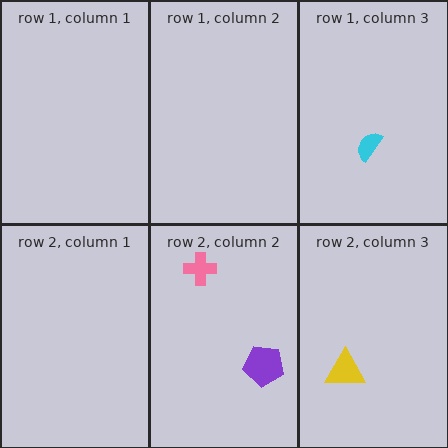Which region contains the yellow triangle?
The row 2, column 3 region.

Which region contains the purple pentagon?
The row 2, column 2 region.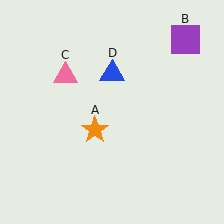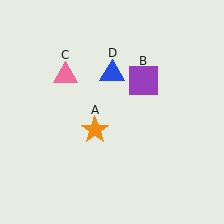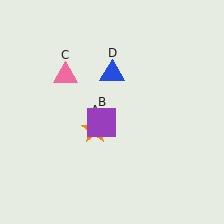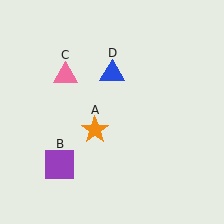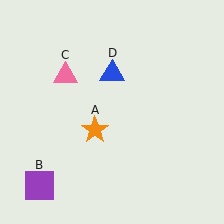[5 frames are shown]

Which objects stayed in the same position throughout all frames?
Orange star (object A) and pink triangle (object C) and blue triangle (object D) remained stationary.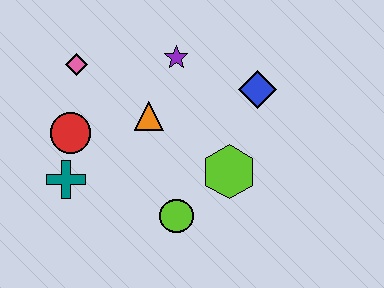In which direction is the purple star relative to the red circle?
The purple star is to the right of the red circle.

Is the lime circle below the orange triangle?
Yes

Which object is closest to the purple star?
The orange triangle is closest to the purple star.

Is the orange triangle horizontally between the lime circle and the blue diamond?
No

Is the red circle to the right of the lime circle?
No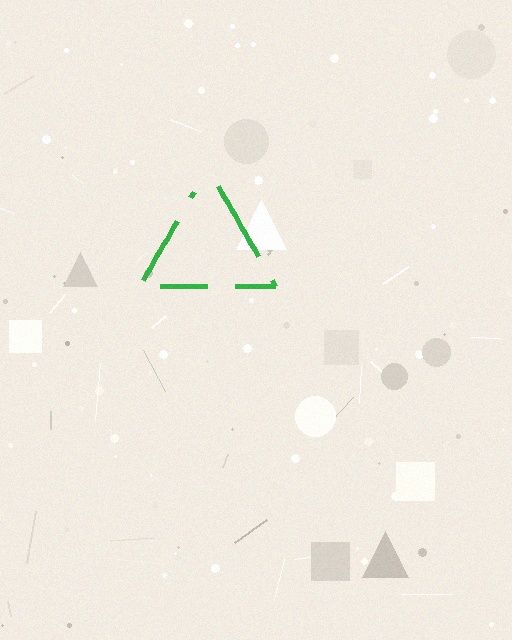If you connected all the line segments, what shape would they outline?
They would outline a triangle.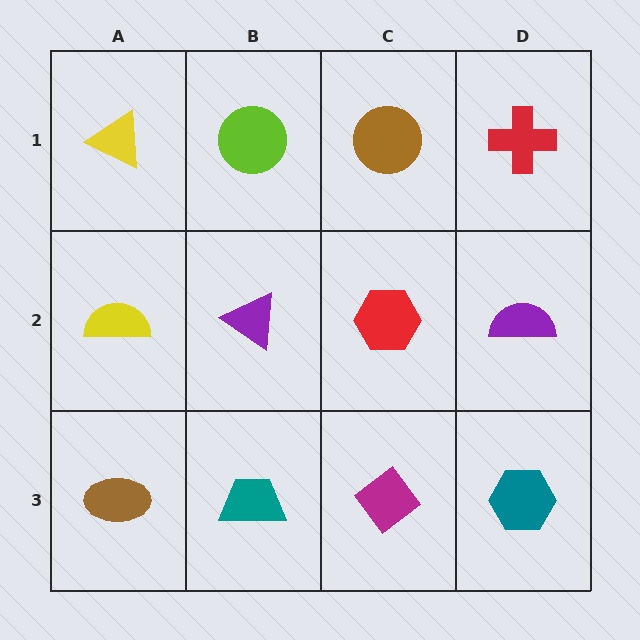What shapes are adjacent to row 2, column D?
A red cross (row 1, column D), a teal hexagon (row 3, column D), a red hexagon (row 2, column C).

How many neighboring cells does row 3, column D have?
2.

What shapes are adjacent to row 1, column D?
A purple semicircle (row 2, column D), a brown circle (row 1, column C).